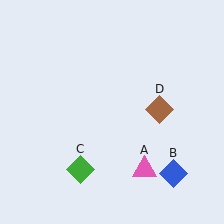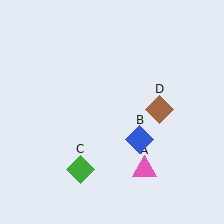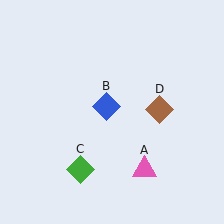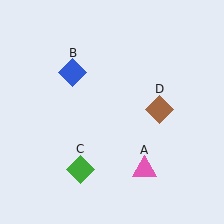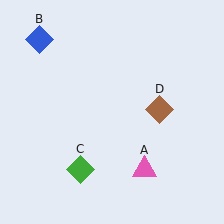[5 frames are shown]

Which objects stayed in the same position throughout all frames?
Pink triangle (object A) and green diamond (object C) and brown diamond (object D) remained stationary.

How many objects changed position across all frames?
1 object changed position: blue diamond (object B).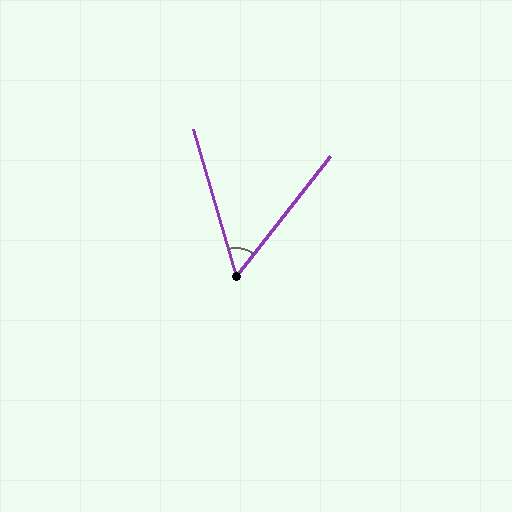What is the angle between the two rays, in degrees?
Approximately 54 degrees.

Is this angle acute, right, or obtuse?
It is acute.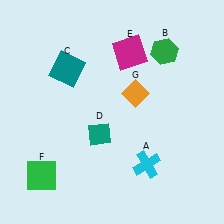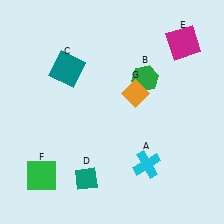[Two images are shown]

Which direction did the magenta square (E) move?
The magenta square (E) moved right.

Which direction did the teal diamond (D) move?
The teal diamond (D) moved down.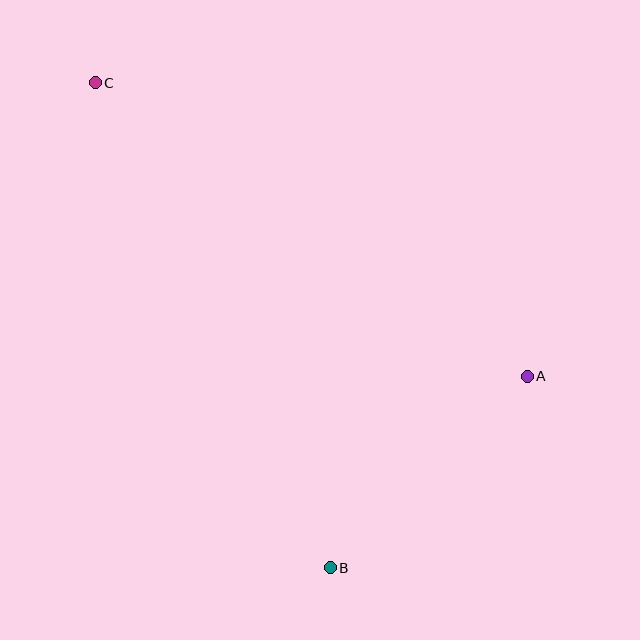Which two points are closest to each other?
Points A and B are closest to each other.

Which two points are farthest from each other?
Points B and C are farthest from each other.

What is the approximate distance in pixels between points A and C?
The distance between A and C is approximately 522 pixels.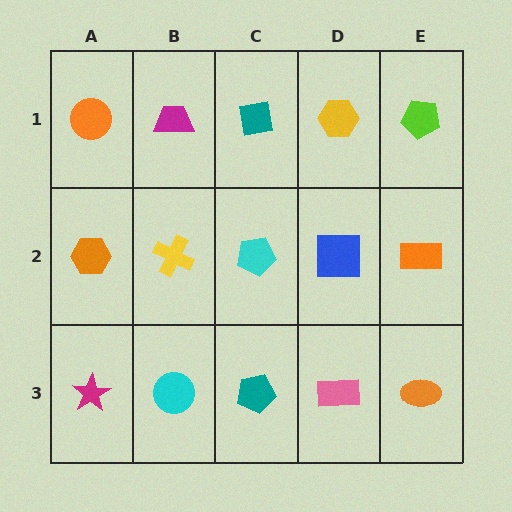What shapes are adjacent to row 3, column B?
A yellow cross (row 2, column B), a magenta star (row 3, column A), a teal pentagon (row 3, column C).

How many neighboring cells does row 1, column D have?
3.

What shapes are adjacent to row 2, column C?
A teal square (row 1, column C), a teal pentagon (row 3, column C), a yellow cross (row 2, column B), a blue square (row 2, column D).